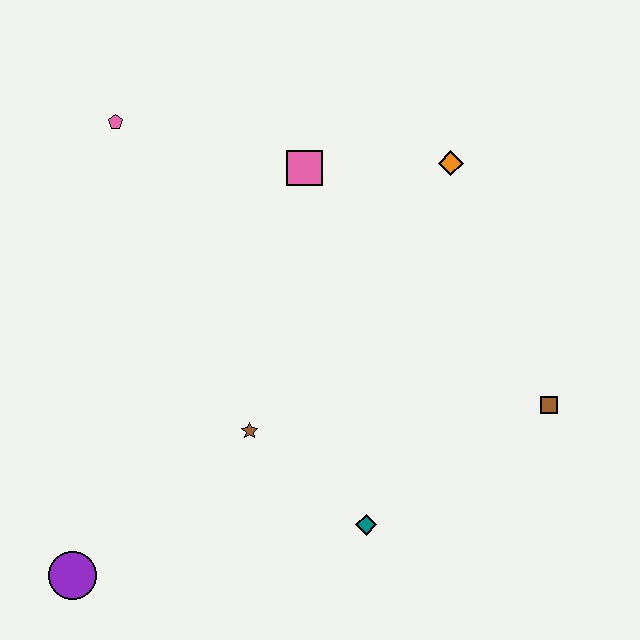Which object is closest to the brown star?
The teal diamond is closest to the brown star.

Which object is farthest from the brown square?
The pink pentagon is farthest from the brown square.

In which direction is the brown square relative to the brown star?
The brown square is to the right of the brown star.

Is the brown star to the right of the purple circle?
Yes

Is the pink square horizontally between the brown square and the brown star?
Yes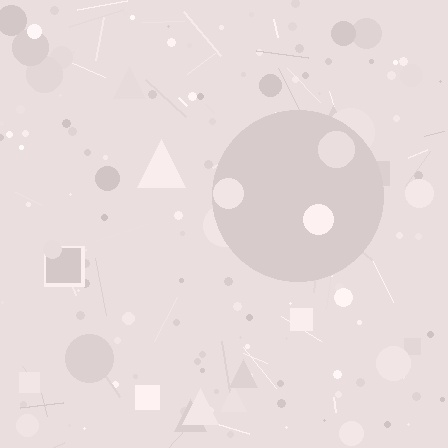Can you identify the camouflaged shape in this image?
The camouflaged shape is a circle.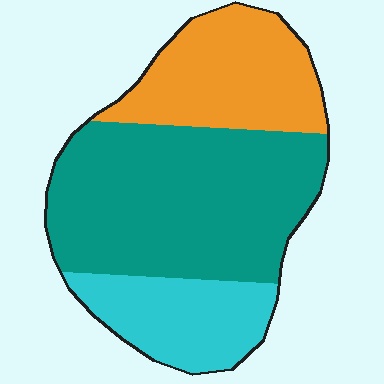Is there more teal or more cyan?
Teal.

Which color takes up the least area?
Cyan, at roughly 20%.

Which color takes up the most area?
Teal, at roughly 55%.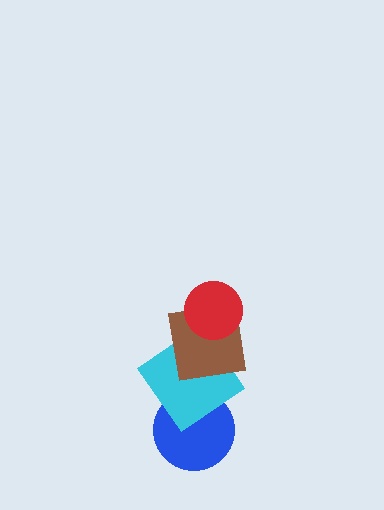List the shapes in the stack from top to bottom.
From top to bottom: the red circle, the brown square, the cyan diamond, the blue circle.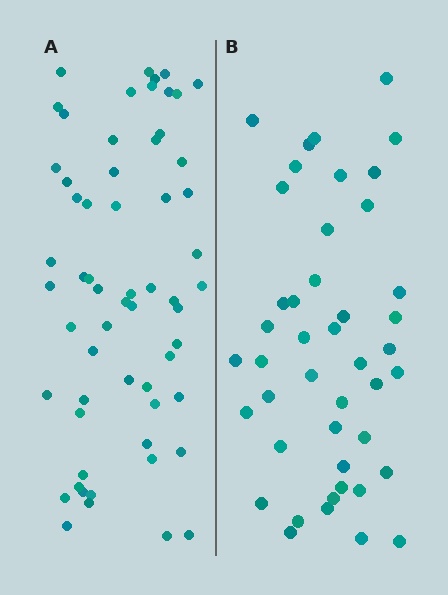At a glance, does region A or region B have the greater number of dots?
Region A (the left region) has more dots.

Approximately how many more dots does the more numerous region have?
Region A has approximately 15 more dots than region B.